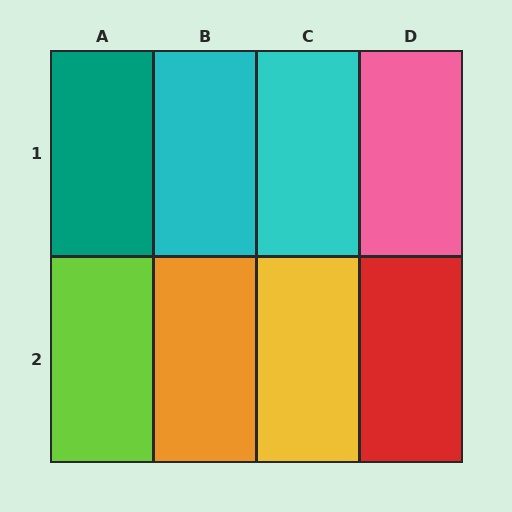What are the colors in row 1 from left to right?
Teal, cyan, cyan, pink.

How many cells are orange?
1 cell is orange.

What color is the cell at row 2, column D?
Red.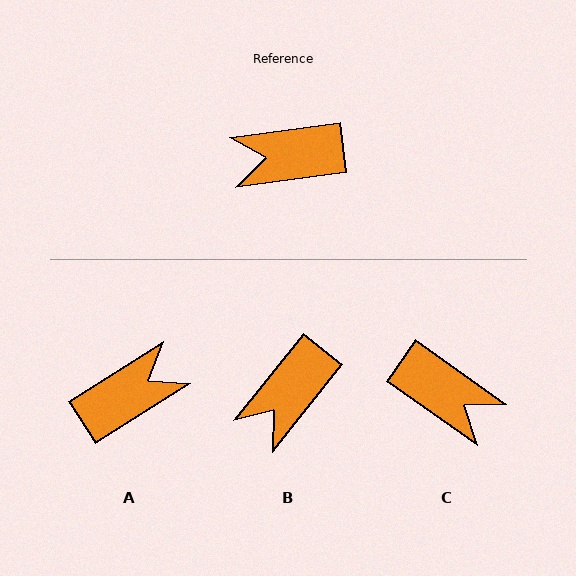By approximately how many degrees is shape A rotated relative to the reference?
Approximately 155 degrees clockwise.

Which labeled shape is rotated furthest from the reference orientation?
A, about 155 degrees away.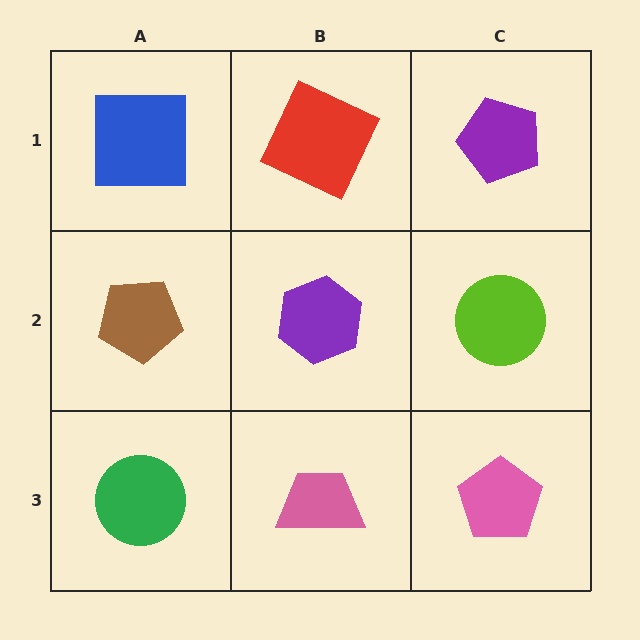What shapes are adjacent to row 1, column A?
A brown pentagon (row 2, column A), a red square (row 1, column B).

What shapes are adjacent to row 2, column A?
A blue square (row 1, column A), a green circle (row 3, column A), a purple hexagon (row 2, column B).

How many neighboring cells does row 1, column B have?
3.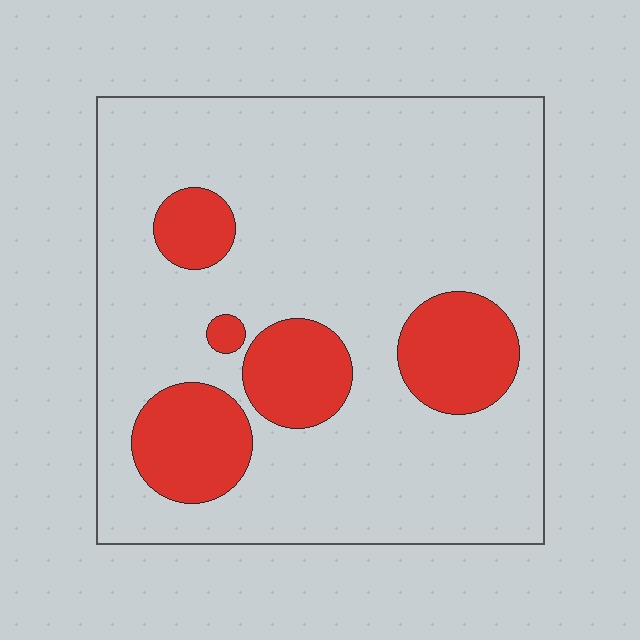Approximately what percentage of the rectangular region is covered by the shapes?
Approximately 20%.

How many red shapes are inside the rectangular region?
5.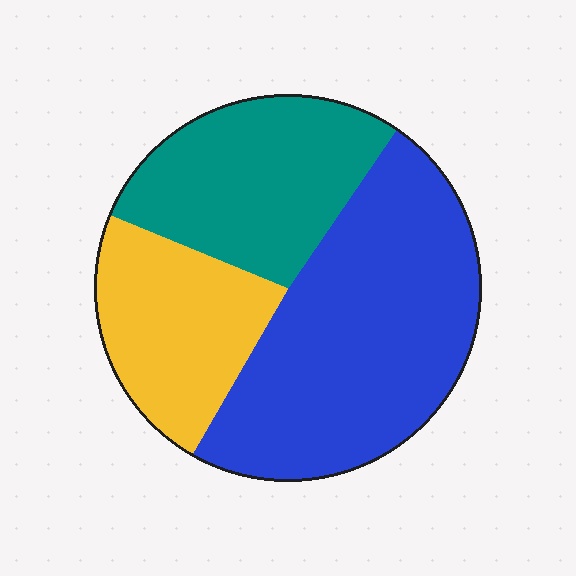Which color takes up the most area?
Blue, at roughly 50%.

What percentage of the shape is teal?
Teal takes up between a sixth and a third of the shape.